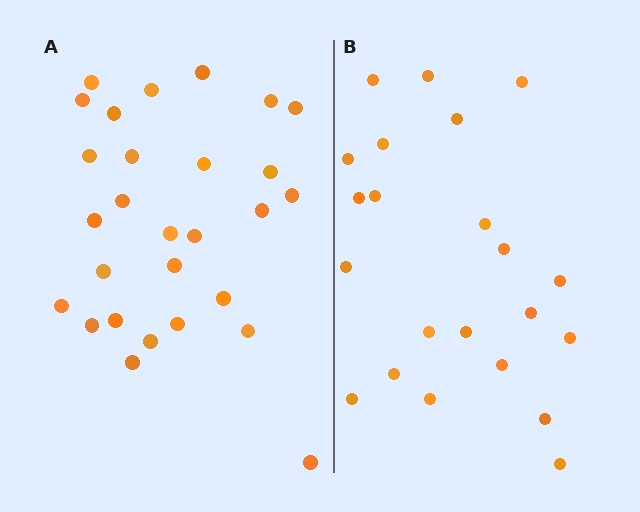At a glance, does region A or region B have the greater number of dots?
Region A (the left region) has more dots.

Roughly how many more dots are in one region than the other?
Region A has about 6 more dots than region B.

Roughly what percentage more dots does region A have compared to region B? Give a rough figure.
About 25% more.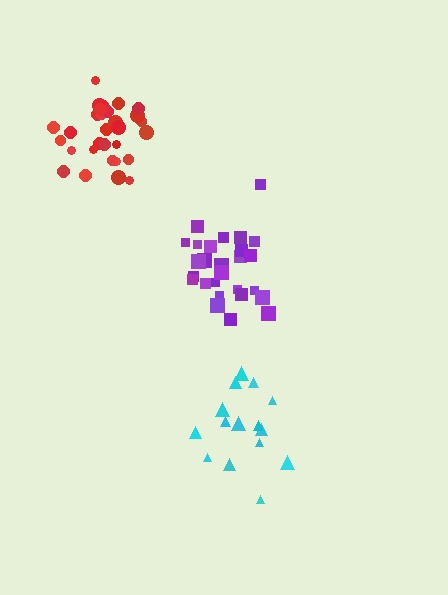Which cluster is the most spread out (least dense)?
Cyan.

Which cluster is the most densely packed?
Red.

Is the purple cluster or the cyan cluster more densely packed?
Purple.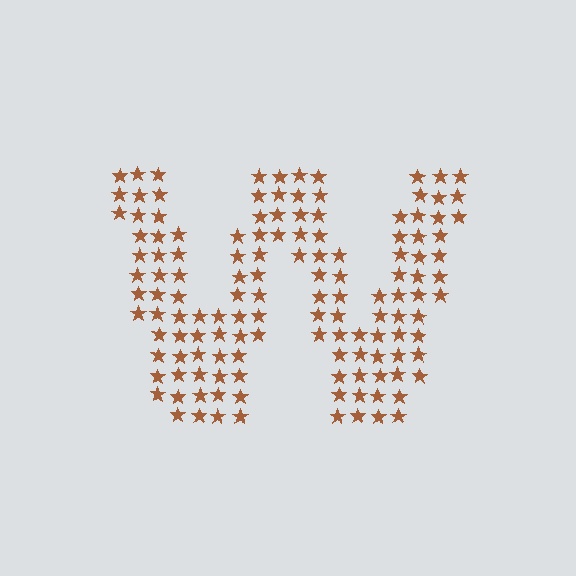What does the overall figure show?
The overall figure shows the letter W.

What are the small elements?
The small elements are stars.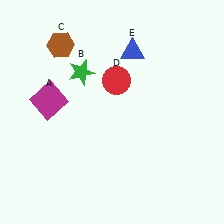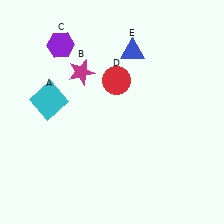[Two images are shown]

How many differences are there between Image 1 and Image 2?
There are 3 differences between the two images.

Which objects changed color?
A changed from magenta to cyan. B changed from green to magenta. C changed from brown to purple.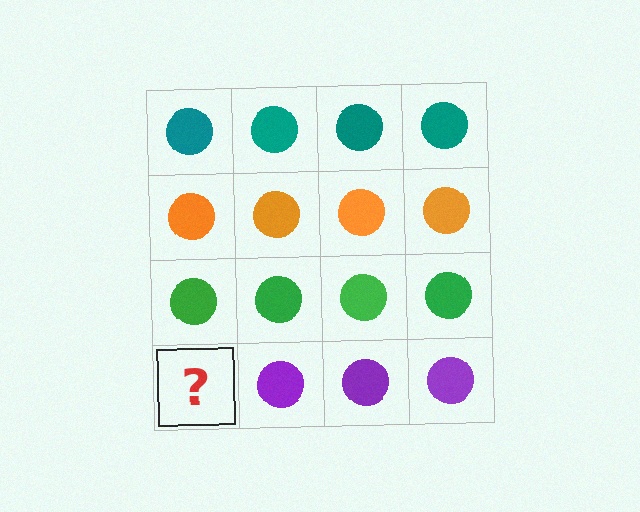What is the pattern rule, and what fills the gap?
The rule is that each row has a consistent color. The gap should be filled with a purple circle.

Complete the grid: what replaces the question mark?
The question mark should be replaced with a purple circle.